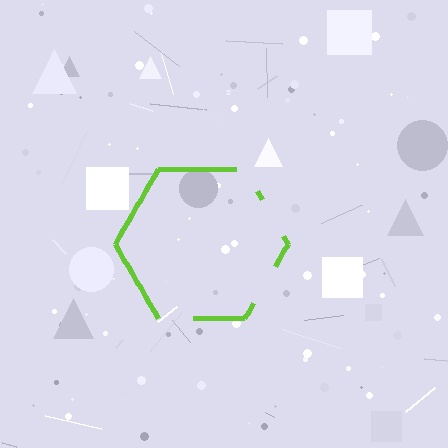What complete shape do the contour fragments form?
The contour fragments form a hexagon.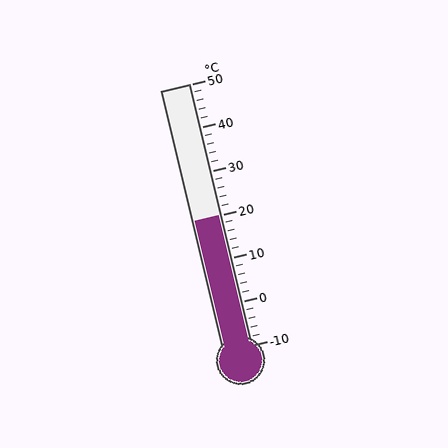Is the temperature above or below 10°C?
The temperature is above 10°C.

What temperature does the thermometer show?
The thermometer shows approximately 20°C.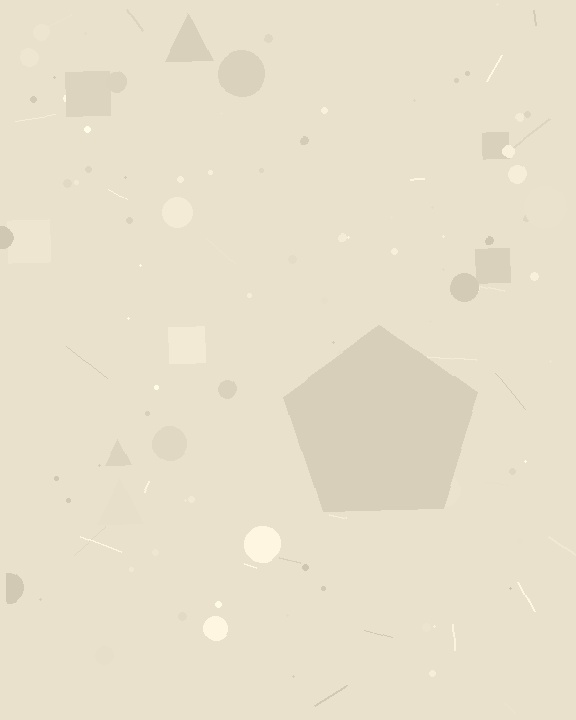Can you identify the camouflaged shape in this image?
The camouflaged shape is a pentagon.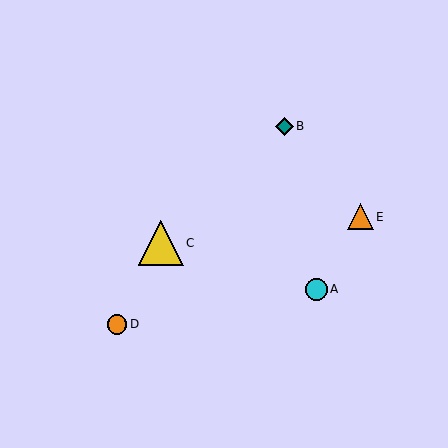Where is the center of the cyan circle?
The center of the cyan circle is at (317, 289).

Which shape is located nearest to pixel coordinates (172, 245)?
The yellow triangle (labeled C) at (161, 243) is nearest to that location.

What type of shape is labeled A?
Shape A is a cyan circle.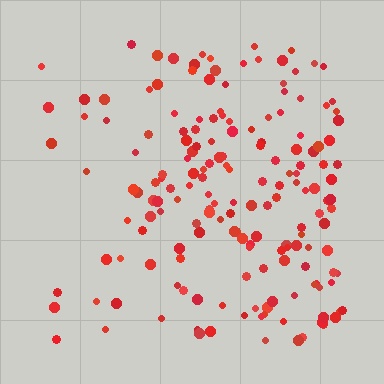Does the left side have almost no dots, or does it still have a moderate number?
Still a moderate number, just noticeably fewer than the right.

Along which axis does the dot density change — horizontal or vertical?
Horizontal.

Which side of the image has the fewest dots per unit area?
The left.